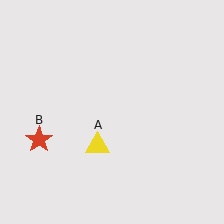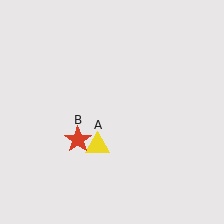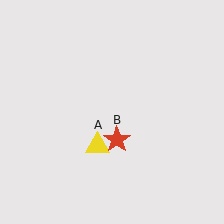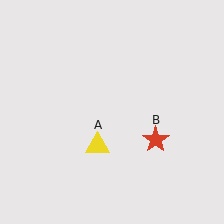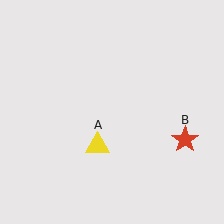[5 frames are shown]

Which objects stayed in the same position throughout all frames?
Yellow triangle (object A) remained stationary.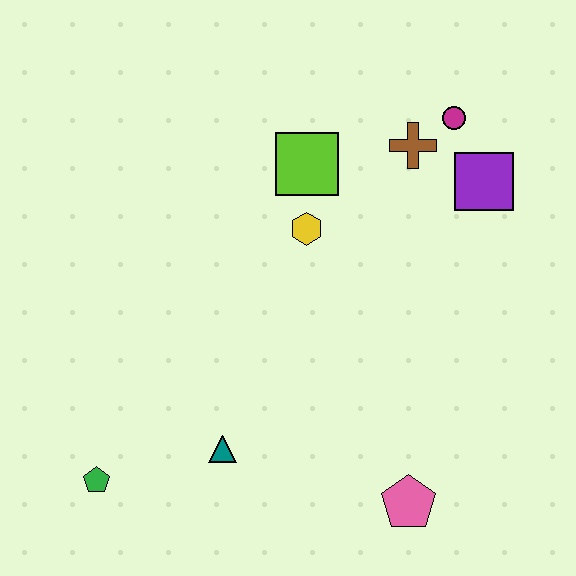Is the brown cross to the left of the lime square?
No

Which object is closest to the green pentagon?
The teal triangle is closest to the green pentagon.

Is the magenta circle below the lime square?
No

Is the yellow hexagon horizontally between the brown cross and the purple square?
No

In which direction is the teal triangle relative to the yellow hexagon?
The teal triangle is below the yellow hexagon.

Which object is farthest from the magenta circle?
The green pentagon is farthest from the magenta circle.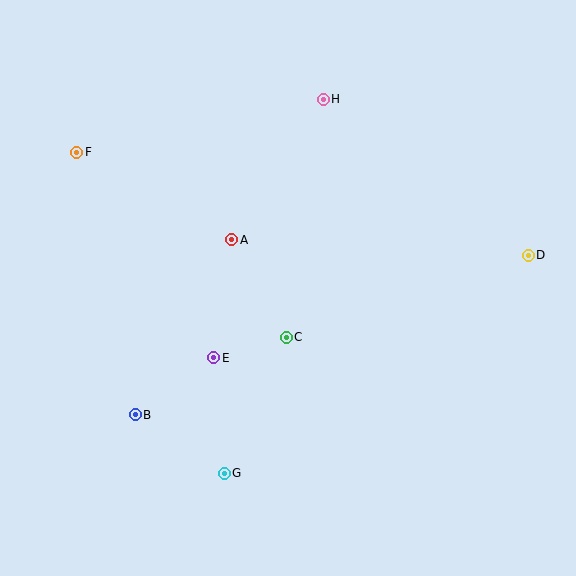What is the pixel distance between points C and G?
The distance between C and G is 149 pixels.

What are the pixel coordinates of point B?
Point B is at (136, 415).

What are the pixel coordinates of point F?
Point F is at (76, 152).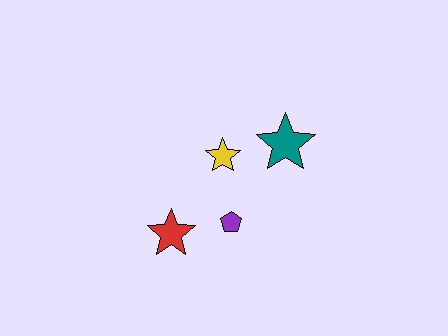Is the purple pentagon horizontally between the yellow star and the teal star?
Yes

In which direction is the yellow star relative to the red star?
The yellow star is above the red star.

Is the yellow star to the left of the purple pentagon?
Yes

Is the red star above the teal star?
No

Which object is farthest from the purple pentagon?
The teal star is farthest from the purple pentagon.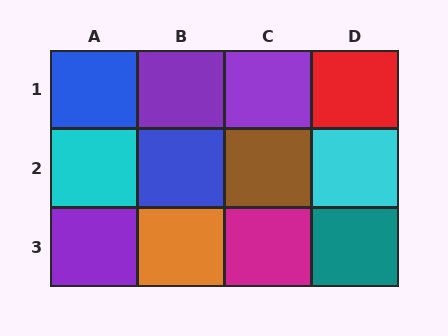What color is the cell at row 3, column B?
Orange.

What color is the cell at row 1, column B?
Purple.